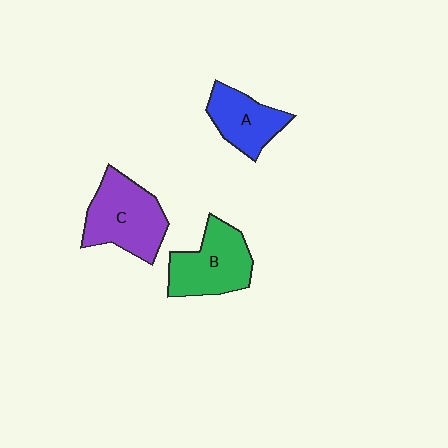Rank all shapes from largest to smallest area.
From largest to smallest: C (purple), B (green), A (blue).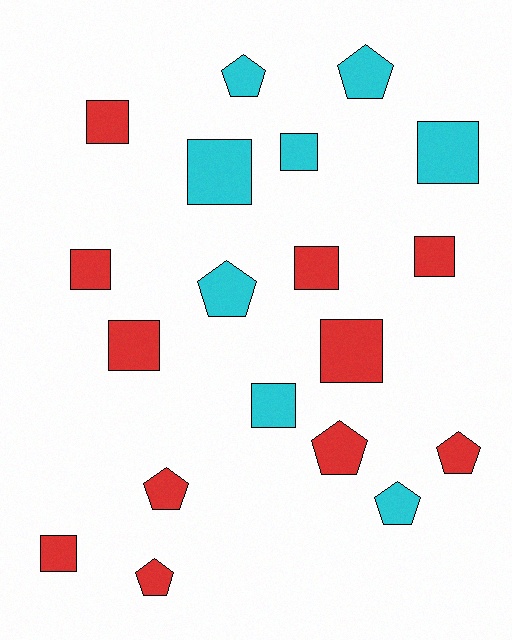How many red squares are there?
There are 7 red squares.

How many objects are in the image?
There are 19 objects.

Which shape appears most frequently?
Square, with 11 objects.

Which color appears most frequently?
Red, with 11 objects.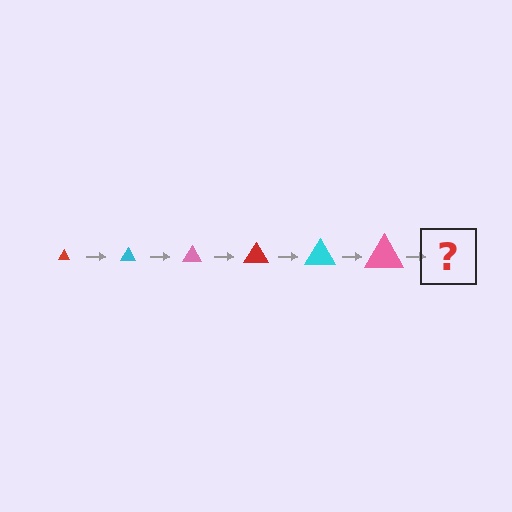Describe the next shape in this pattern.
It should be a red triangle, larger than the previous one.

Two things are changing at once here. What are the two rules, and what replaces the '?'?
The two rules are that the triangle grows larger each step and the color cycles through red, cyan, and pink. The '?' should be a red triangle, larger than the previous one.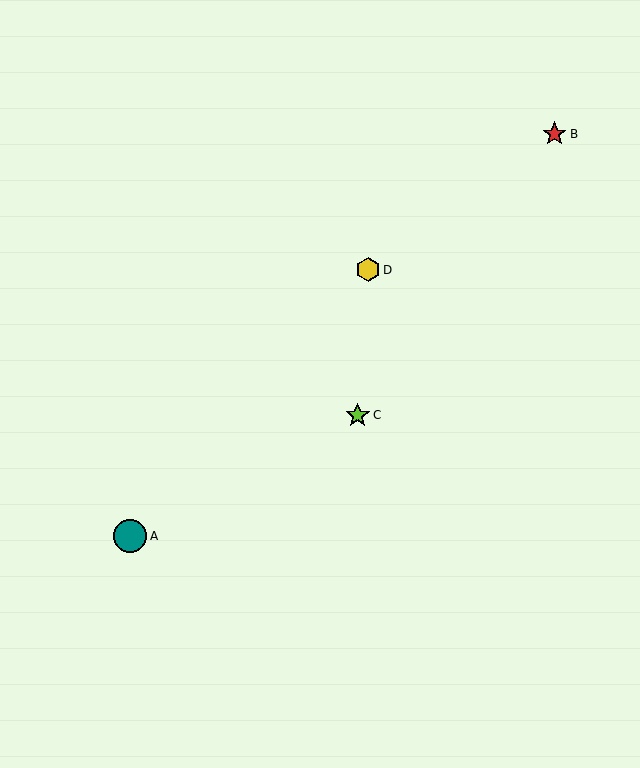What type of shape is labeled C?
Shape C is a lime star.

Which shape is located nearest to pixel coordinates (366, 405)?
The lime star (labeled C) at (358, 415) is nearest to that location.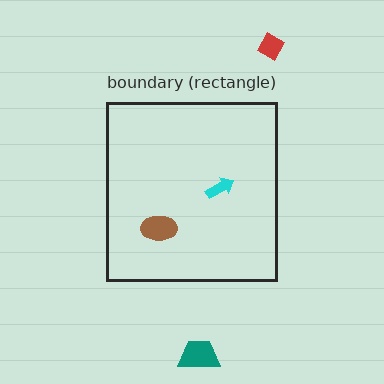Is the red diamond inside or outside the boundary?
Outside.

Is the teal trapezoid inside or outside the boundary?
Outside.